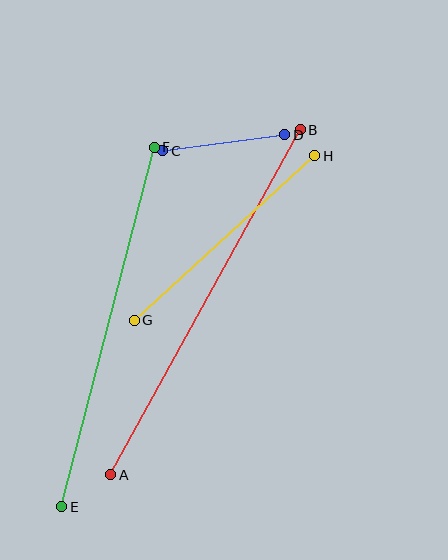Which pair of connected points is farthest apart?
Points A and B are farthest apart.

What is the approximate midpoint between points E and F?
The midpoint is at approximately (108, 327) pixels.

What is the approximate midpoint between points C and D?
The midpoint is at approximately (224, 143) pixels.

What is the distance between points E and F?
The distance is approximately 371 pixels.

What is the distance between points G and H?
The distance is approximately 244 pixels.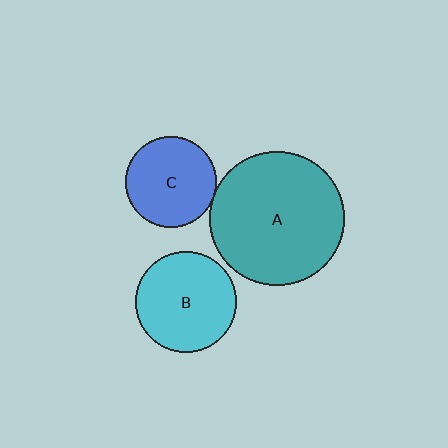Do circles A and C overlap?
Yes.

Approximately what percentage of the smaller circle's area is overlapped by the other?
Approximately 5%.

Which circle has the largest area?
Circle A (teal).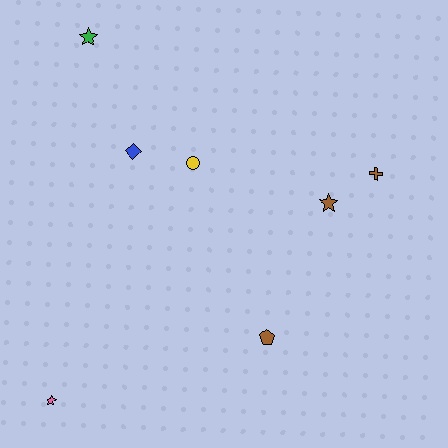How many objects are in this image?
There are 7 objects.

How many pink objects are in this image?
There is 1 pink object.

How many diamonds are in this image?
There is 1 diamond.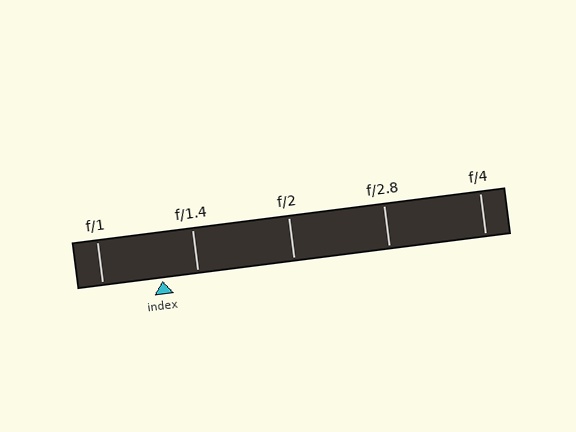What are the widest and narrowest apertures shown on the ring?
The widest aperture shown is f/1 and the narrowest is f/4.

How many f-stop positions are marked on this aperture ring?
There are 5 f-stop positions marked.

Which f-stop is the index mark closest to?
The index mark is closest to f/1.4.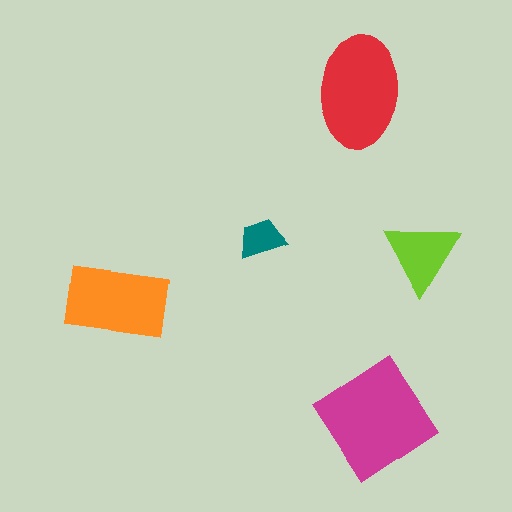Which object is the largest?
The magenta diamond.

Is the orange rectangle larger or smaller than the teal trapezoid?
Larger.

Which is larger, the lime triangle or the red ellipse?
The red ellipse.